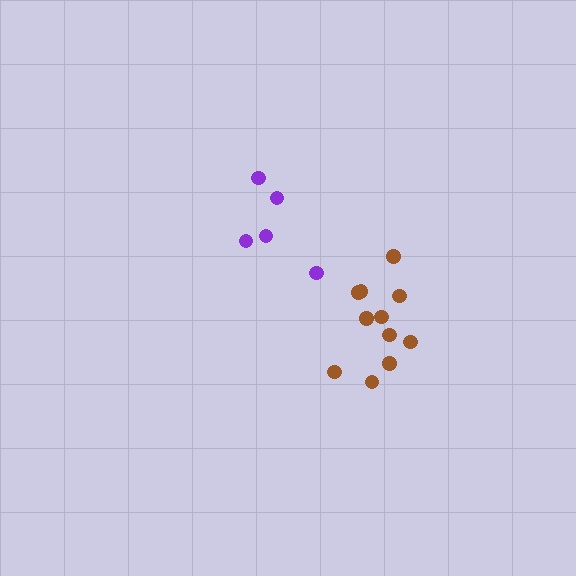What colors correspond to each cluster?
The clusters are colored: brown, purple.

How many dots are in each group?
Group 1: 11 dots, Group 2: 5 dots (16 total).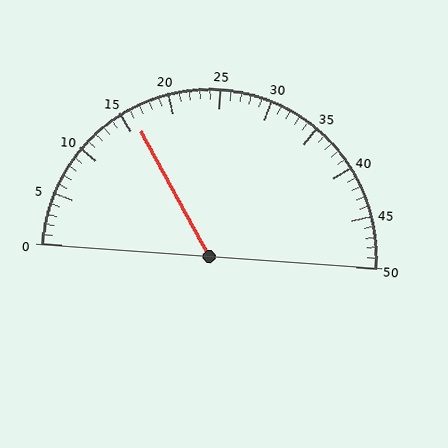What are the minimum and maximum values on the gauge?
The gauge ranges from 0 to 50.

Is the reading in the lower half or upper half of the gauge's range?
The reading is in the lower half of the range (0 to 50).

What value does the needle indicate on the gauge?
The needle indicates approximately 16.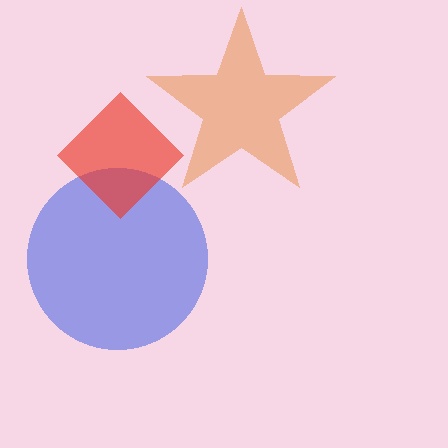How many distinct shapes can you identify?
There are 3 distinct shapes: a blue circle, a red diamond, an orange star.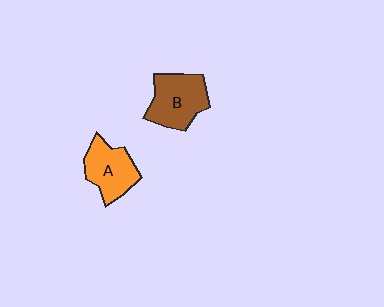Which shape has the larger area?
Shape B (brown).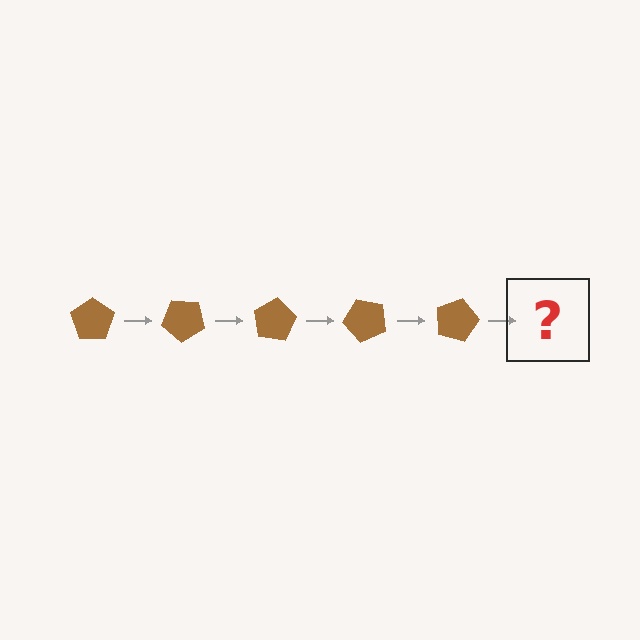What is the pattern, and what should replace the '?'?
The pattern is that the pentagon rotates 40 degrees each step. The '?' should be a brown pentagon rotated 200 degrees.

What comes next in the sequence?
The next element should be a brown pentagon rotated 200 degrees.